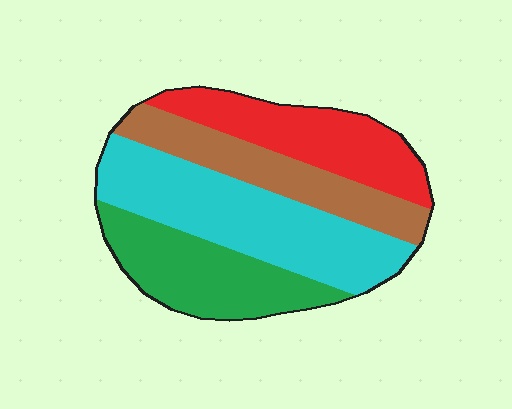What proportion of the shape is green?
Green covers 23% of the shape.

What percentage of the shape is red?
Red covers 22% of the shape.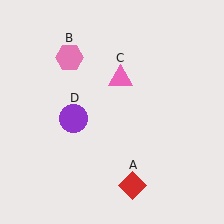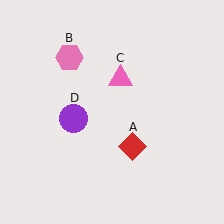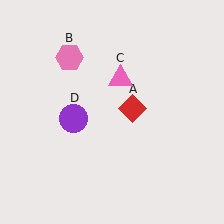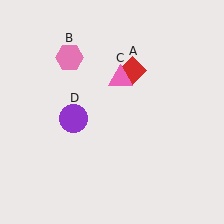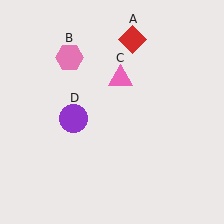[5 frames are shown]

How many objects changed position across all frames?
1 object changed position: red diamond (object A).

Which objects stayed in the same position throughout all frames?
Pink hexagon (object B) and pink triangle (object C) and purple circle (object D) remained stationary.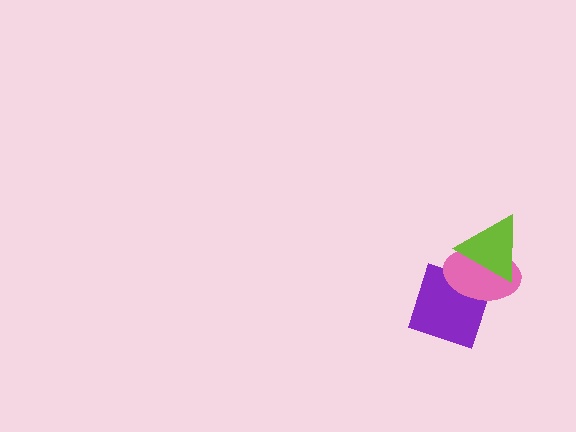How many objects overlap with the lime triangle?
2 objects overlap with the lime triangle.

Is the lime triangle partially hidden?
No, no other shape covers it.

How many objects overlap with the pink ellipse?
2 objects overlap with the pink ellipse.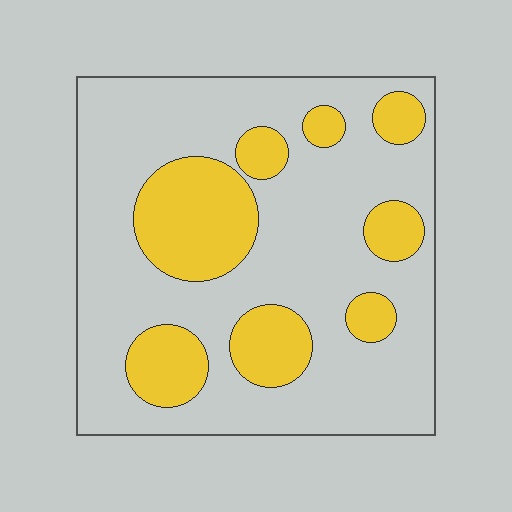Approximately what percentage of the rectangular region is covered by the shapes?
Approximately 25%.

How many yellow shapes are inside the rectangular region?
8.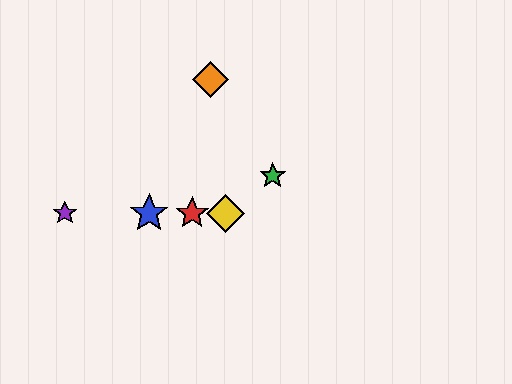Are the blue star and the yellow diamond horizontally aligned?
Yes, both are at y≈213.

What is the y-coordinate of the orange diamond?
The orange diamond is at y≈79.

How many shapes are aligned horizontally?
4 shapes (the red star, the blue star, the yellow diamond, the purple star) are aligned horizontally.